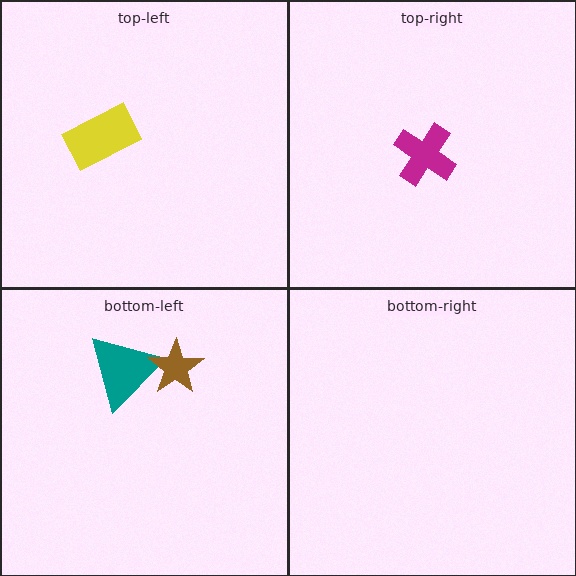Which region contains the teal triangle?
The bottom-left region.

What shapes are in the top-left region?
The yellow rectangle.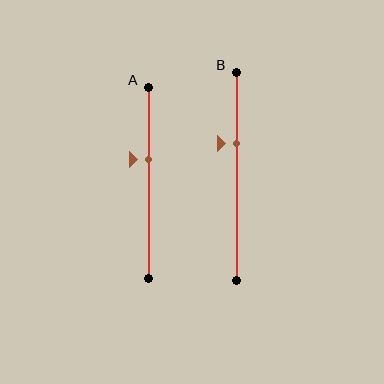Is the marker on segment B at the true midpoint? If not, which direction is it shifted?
No, the marker on segment B is shifted upward by about 16% of the segment length.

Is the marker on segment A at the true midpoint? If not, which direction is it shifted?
No, the marker on segment A is shifted upward by about 12% of the segment length.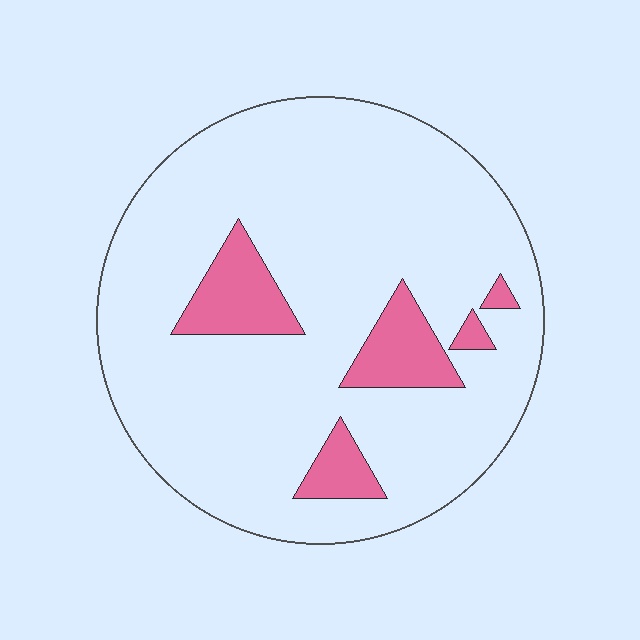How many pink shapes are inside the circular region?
5.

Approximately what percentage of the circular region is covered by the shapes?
Approximately 15%.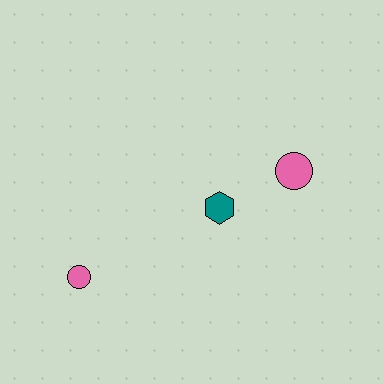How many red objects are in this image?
There are no red objects.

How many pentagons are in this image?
There are no pentagons.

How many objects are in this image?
There are 3 objects.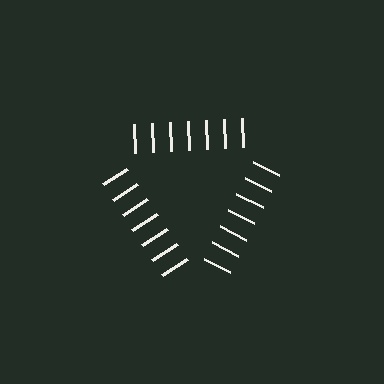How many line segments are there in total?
21 — 7 along each of the 3 edges.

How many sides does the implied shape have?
3 sides — the line-ends trace a triangle.